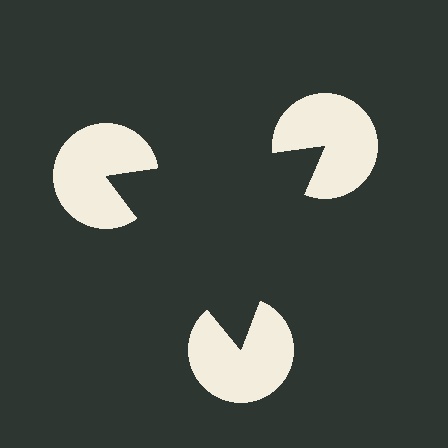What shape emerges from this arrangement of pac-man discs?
An illusory triangle — its edges are inferred from the aligned wedge cuts in the pac-man discs, not physically drawn.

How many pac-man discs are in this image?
There are 3 — one at each vertex of the illusory triangle.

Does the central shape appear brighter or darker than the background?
It typically appears slightly darker than the background, even though no actual brightness change is drawn.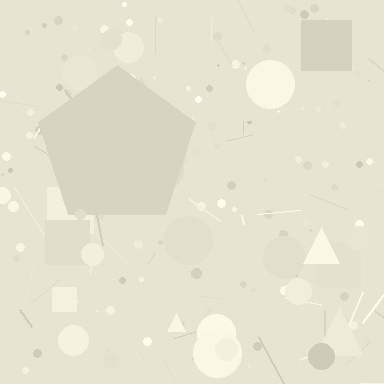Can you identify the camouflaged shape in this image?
The camouflaged shape is a pentagon.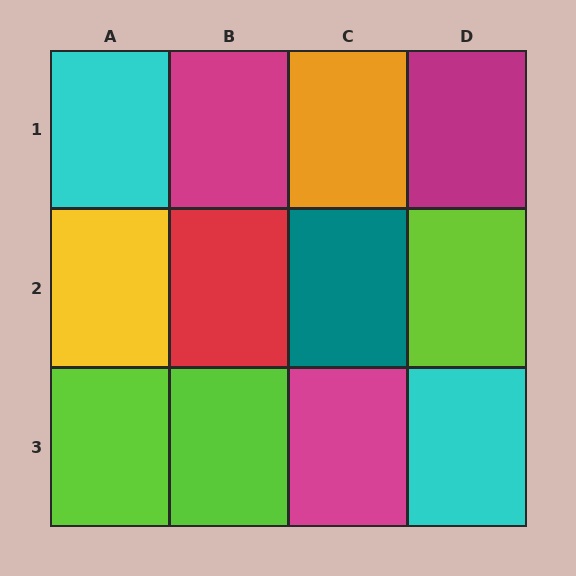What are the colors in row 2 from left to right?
Yellow, red, teal, lime.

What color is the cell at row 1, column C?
Orange.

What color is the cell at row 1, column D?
Magenta.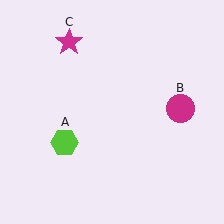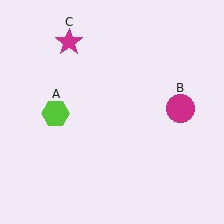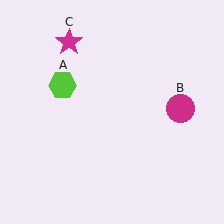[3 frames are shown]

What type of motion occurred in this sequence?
The lime hexagon (object A) rotated clockwise around the center of the scene.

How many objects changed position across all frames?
1 object changed position: lime hexagon (object A).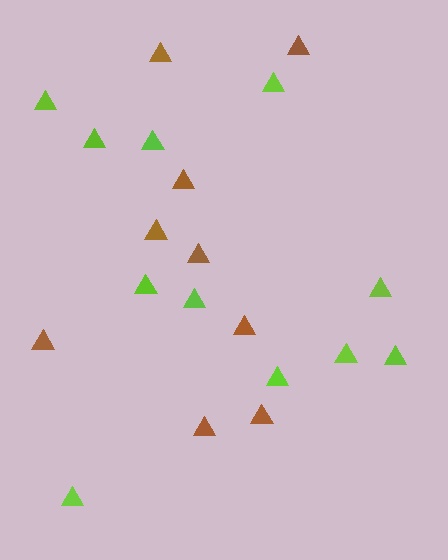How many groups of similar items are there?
There are 2 groups: one group of brown triangles (9) and one group of lime triangles (11).